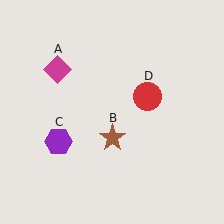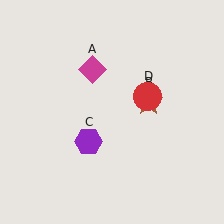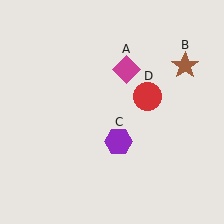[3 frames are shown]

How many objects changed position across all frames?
3 objects changed position: magenta diamond (object A), brown star (object B), purple hexagon (object C).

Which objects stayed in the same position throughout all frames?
Red circle (object D) remained stationary.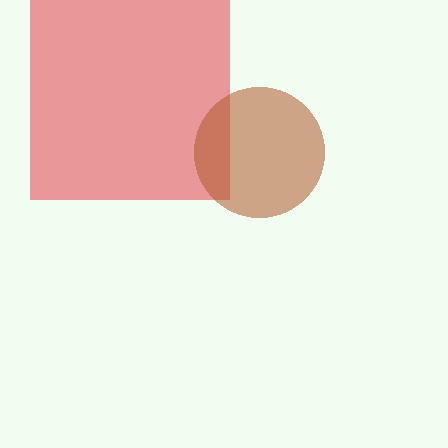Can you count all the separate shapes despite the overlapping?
Yes, there are 2 separate shapes.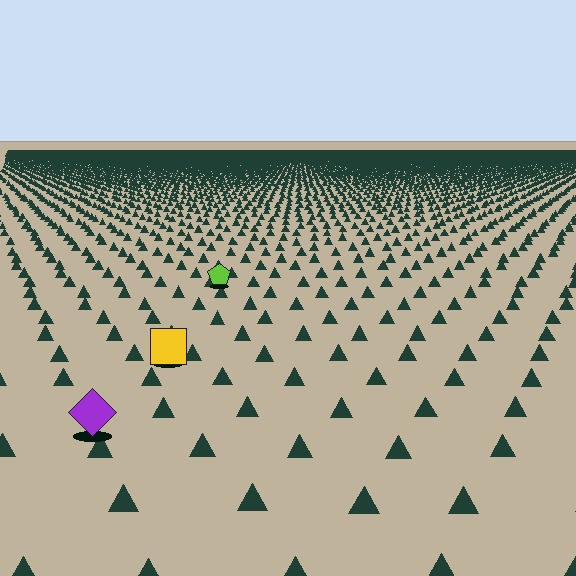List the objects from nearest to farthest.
From nearest to farthest: the purple diamond, the yellow square, the lime pentagon.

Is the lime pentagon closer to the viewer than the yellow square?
No. The yellow square is closer — you can tell from the texture gradient: the ground texture is coarser near it.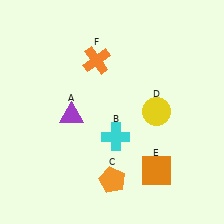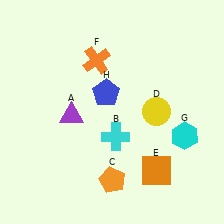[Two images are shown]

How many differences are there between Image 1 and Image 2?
There are 2 differences between the two images.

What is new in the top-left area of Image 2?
A blue pentagon (H) was added in the top-left area of Image 2.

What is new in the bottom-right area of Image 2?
A cyan hexagon (G) was added in the bottom-right area of Image 2.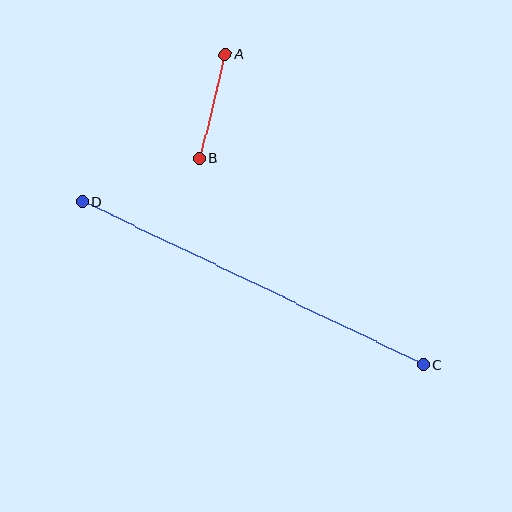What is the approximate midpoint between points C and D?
The midpoint is at approximately (252, 283) pixels.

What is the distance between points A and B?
The distance is approximately 108 pixels.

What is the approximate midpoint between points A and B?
The midpoint is at approximately (213, 106) pixels.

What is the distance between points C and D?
The distance is approximately 378 pixels.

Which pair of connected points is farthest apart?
Points C and D are farthest apart.